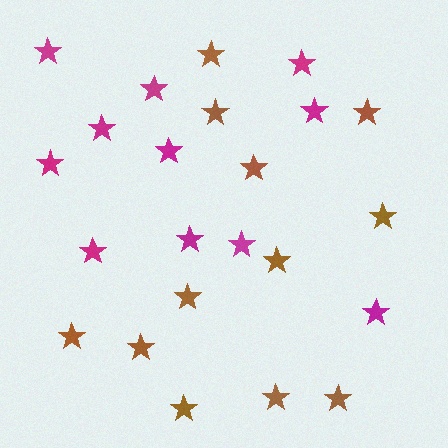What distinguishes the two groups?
There are 2 groups: one group of brown stars (12) and one group of magenta stars (11).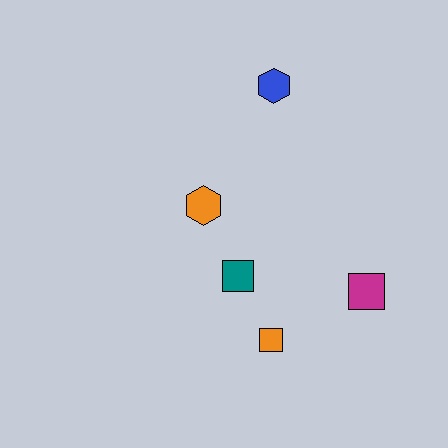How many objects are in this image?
There are 5 objects.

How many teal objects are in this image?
There is 1 teal object.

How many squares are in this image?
There are 3 squares.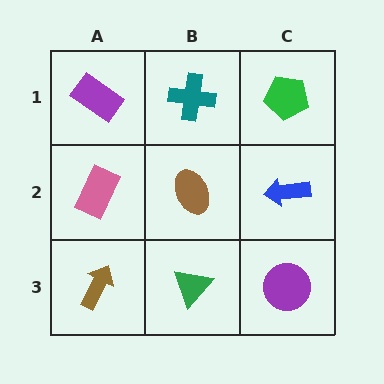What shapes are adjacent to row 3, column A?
A pink rectangle (row 2, column A), a green triangle (row 3, column B).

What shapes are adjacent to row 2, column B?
A teal cross (row 1, column B), a green triangle (row 3, column B), a pink rectangle (row 2, column A), a blue arrow (row 2, column C).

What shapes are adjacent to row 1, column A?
A pink rectangle (row 2, column A), a teal cross (row 1, column B).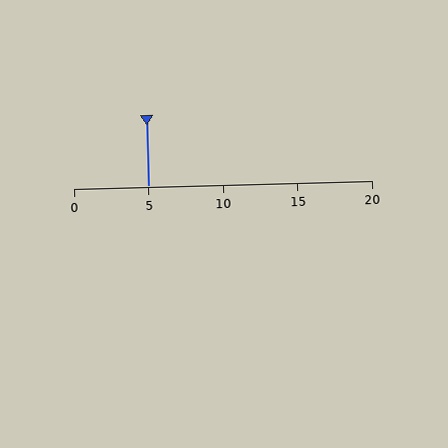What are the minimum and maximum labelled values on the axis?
The axis runs from 0 to 20.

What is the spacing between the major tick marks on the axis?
The major ticks are spaced 5 apart.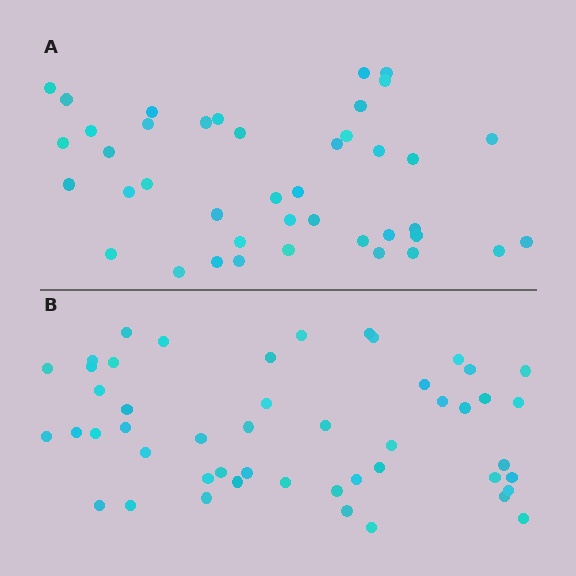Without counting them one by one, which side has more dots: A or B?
Region B (the bottom region) has more dots.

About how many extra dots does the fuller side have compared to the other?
Region B has roughly 8 or so more dots than region A.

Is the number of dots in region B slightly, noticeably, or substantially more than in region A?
Region B has only slightly more — the two regions are fairly close. The ratio is roughly 1.2 to 1.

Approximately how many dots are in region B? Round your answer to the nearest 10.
About 50 dots. (The exact count is 49, which rounds to 50.)